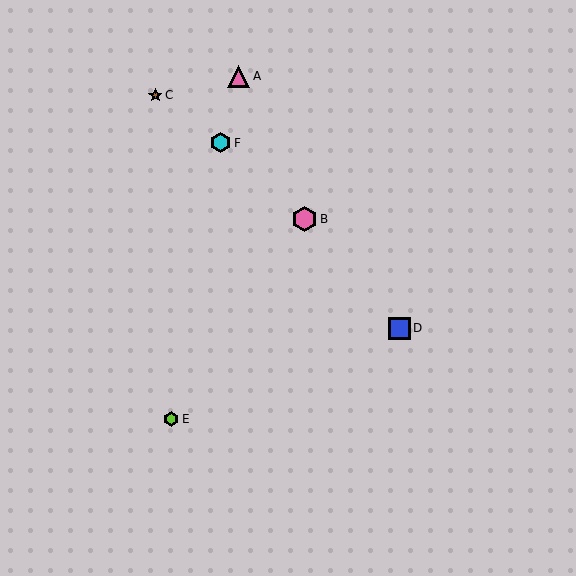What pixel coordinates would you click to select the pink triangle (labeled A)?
Click at (239, 76) to select the pink triangle A.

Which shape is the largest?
The pink hexagon (labeled B) is the largest.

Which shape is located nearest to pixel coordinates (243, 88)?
The pink triangle (labeled A) at (239, 76) is nearest to that location.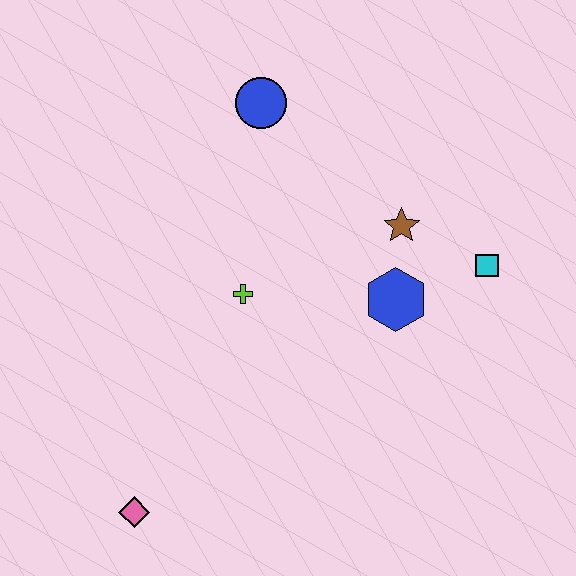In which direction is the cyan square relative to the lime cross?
The cyan square is to the right of the lime cross.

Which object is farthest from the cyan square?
The pink diamond is farthest from the cyan square.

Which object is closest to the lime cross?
The blue hexagon is closest to the lime cross.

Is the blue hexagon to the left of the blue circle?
No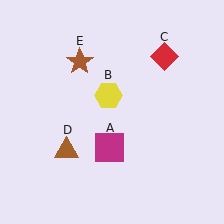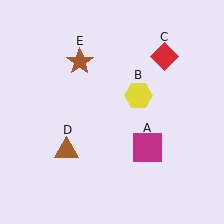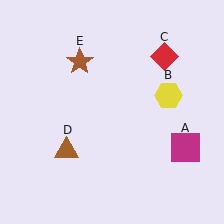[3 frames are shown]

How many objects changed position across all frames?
2 objects changed position: magenta square (object A), yellow hexagon (object B).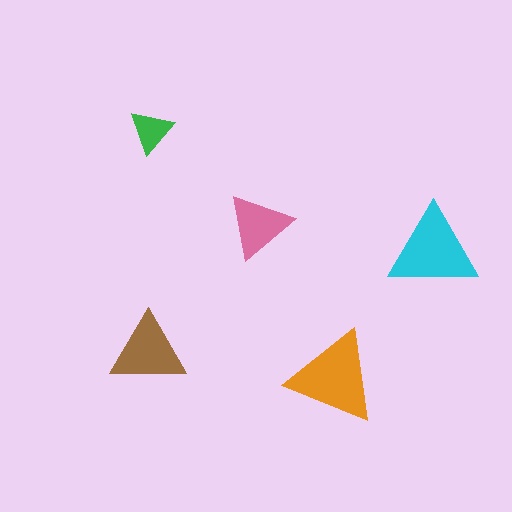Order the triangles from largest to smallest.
the orange one, the cyan one, the brown one, the pink one, the green one.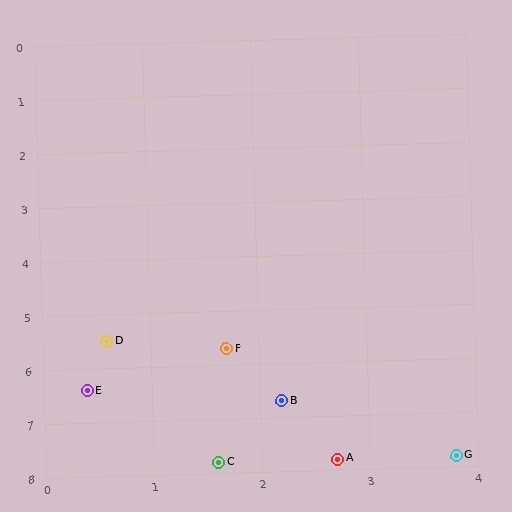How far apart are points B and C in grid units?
Points B and C are about 1.3 grid units apart.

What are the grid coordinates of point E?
Point E is at approximately (0.4, 6.4).